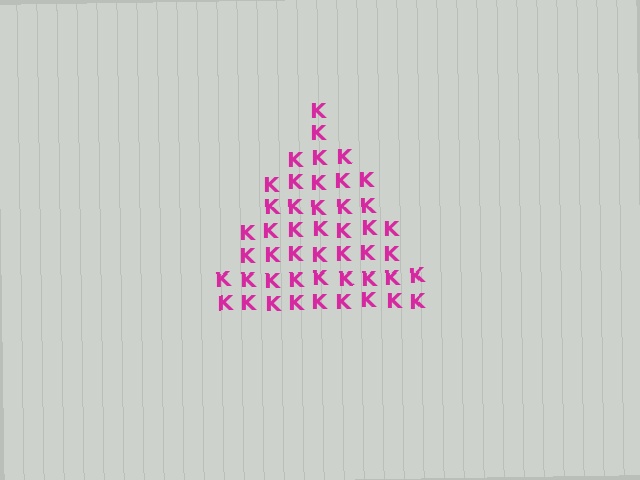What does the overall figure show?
The overall figure shows a triangle.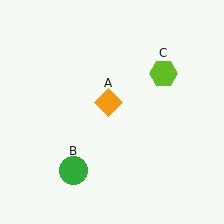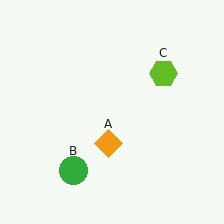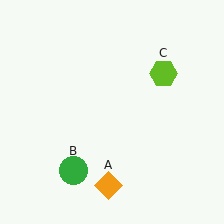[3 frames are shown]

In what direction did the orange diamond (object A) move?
The orange diamond (object A) moved down.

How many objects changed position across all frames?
1 object changed position: orange diamond (object A).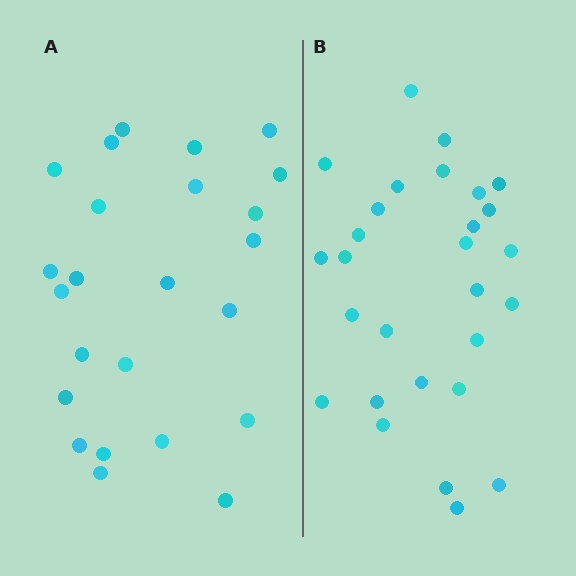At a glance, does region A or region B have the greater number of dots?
Region B (the right region) has more dots.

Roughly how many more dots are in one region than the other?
Region B has about 4 more dots than region A.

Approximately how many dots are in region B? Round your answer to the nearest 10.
About 30 dots. (The exact count is 28, which rounds to 30.)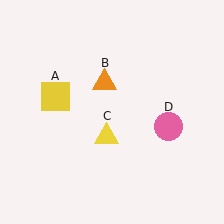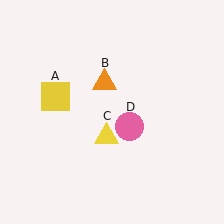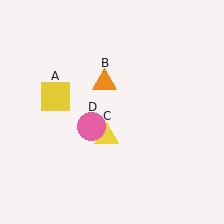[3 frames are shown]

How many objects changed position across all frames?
1 object changed position: pink circle (object D).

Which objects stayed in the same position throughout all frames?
Yellow square (object A) and orange triangle (object B) and yellow triangle (object C) remained stationary.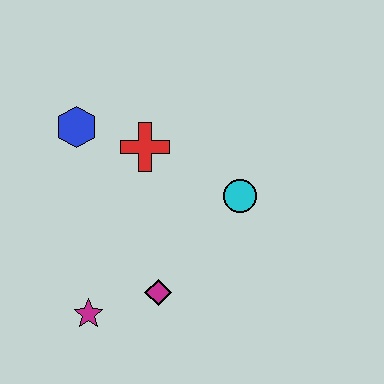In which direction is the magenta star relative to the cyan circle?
The magenta star is to the left of the cyan circle.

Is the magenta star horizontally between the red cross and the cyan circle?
No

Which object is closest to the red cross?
The blue hexagon is closest to the red cross.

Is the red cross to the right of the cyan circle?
No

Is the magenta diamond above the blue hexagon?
No